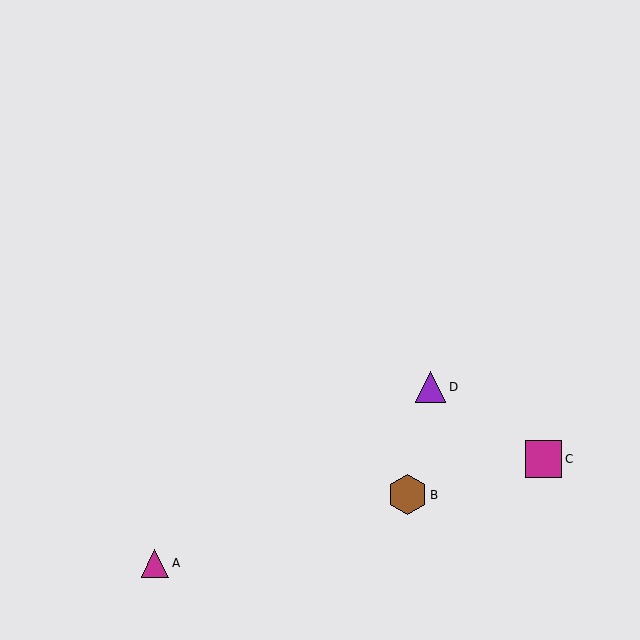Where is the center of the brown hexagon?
The center of the brown hexagon is at (407, 495).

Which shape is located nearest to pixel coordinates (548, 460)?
The magenta square (labeled C) at (544, 459) is nearest to that location.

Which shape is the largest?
The brown hexagon (labeled B) is the largest.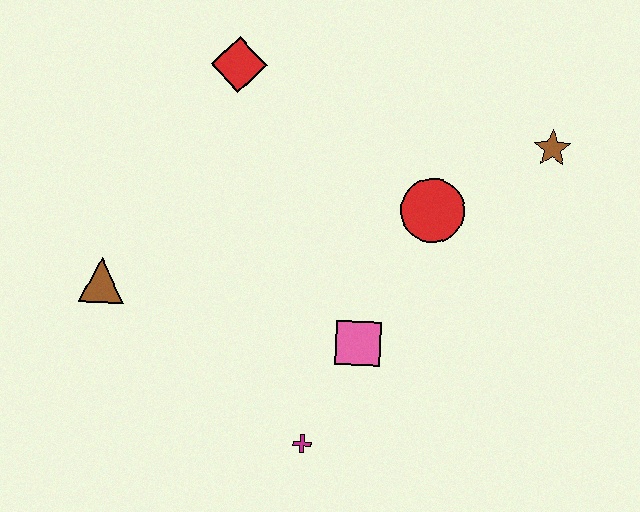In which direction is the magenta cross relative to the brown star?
The magenta cross is below the brown star.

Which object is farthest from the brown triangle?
The brown star is farthest from the brown triangle.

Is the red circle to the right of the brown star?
No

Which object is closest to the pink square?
The magenta cross is closest to the pink square.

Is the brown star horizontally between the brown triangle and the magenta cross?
No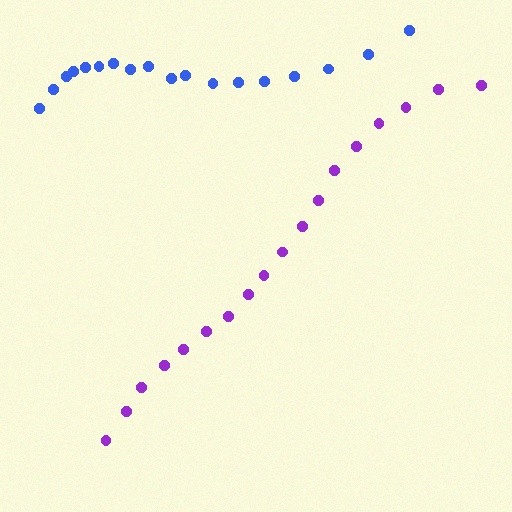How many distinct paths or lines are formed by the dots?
There are 2 distinct paths.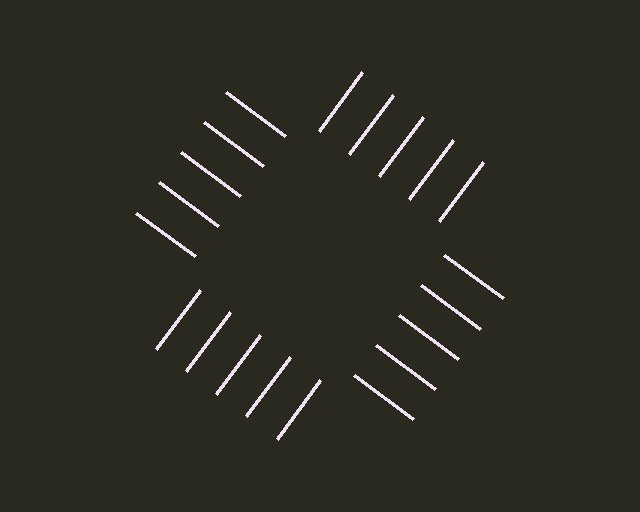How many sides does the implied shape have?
4 sides — the line-ends trace a square.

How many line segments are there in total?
20 — 5 along each of the 4 edges.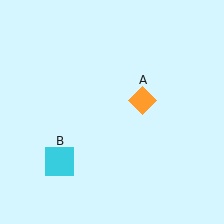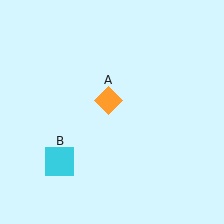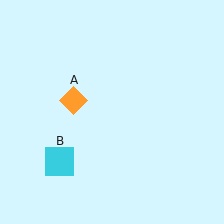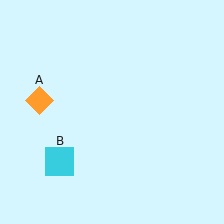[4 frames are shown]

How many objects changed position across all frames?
1 object changed position: orange diamond (object A).